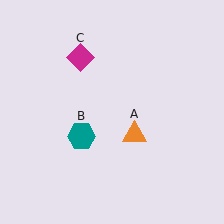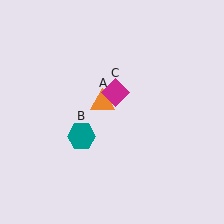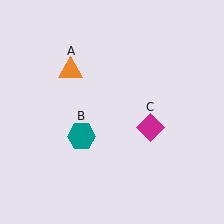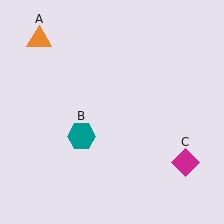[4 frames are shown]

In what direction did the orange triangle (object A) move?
The orange triangle (object A) moved up and to the left.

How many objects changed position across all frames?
2 objects changed position: orange triangle (object A), magenta diamond (object C).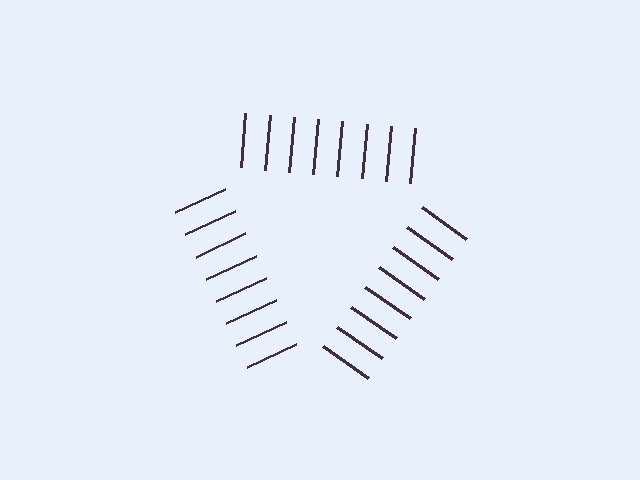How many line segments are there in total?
24 — 8 along each of the 3 edges.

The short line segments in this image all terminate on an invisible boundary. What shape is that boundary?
An illusory triangle — the line segments terminate on its edges but no continuous stroke is drawn.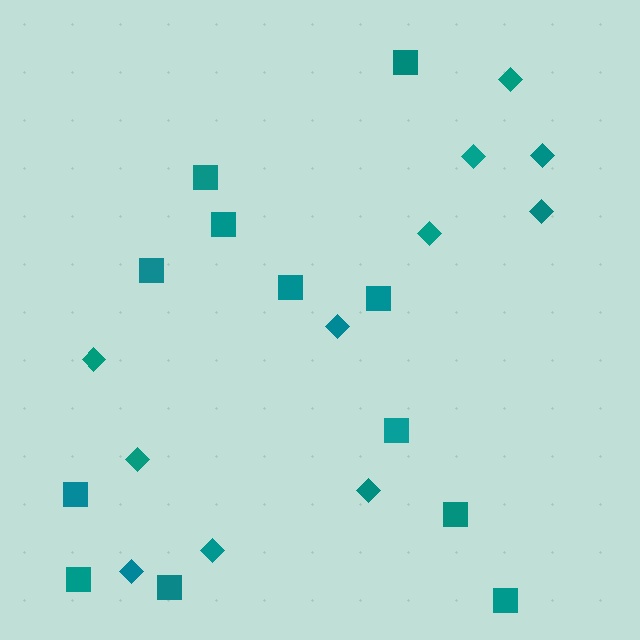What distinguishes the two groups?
There are 2 groups: one group of squares (12) and one group of diamonds (11).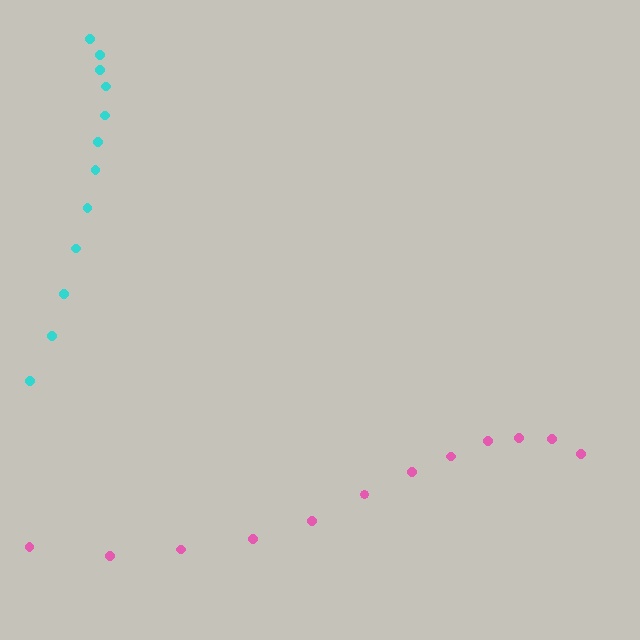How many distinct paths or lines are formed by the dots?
There are 2 distinct paths.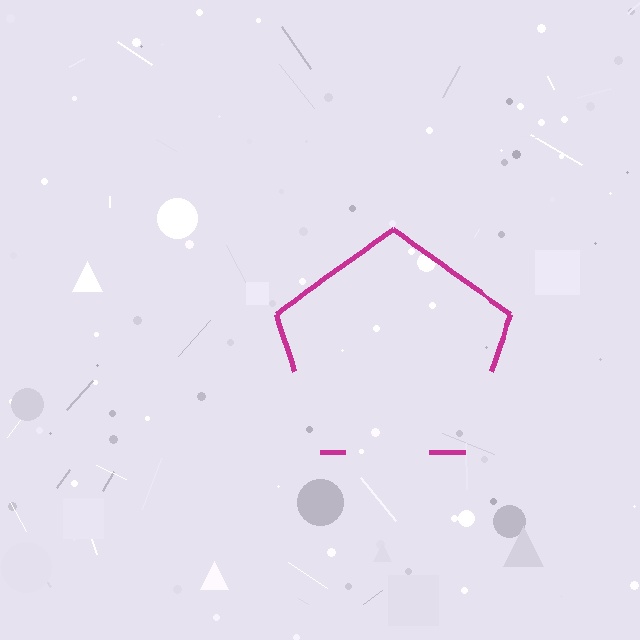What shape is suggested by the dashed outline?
The dashed outline suggests a pentagon.